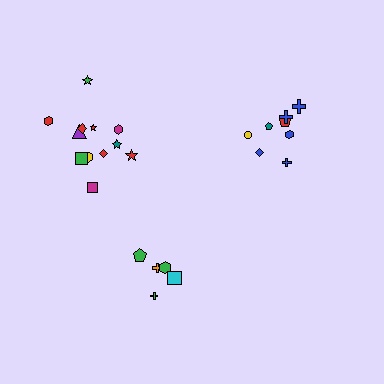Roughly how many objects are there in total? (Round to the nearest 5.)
Roughly 25 objects in total.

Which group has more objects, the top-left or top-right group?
The top-left group.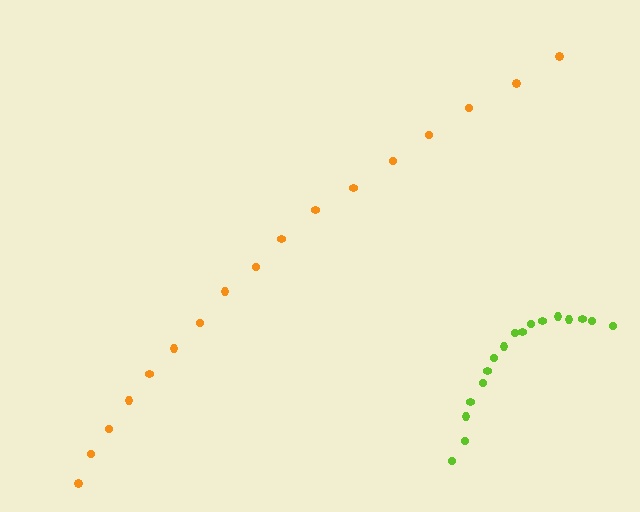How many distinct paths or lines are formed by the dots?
There are 2 distinct paths.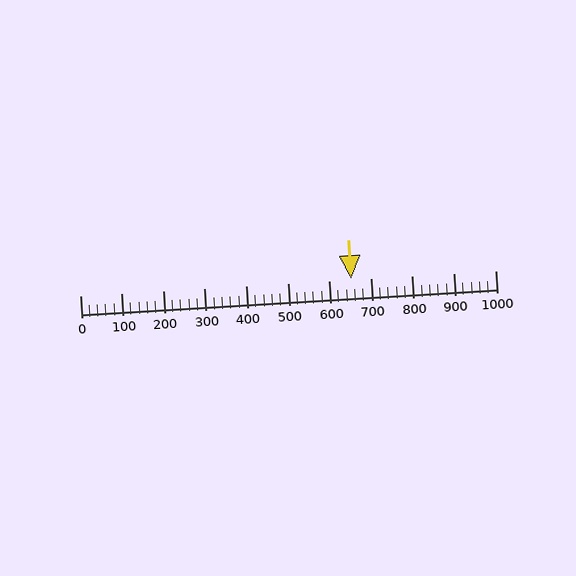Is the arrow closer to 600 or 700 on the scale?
The arrow is closer to 700.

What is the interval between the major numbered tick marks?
The major tick marks are spaced 100 units apart.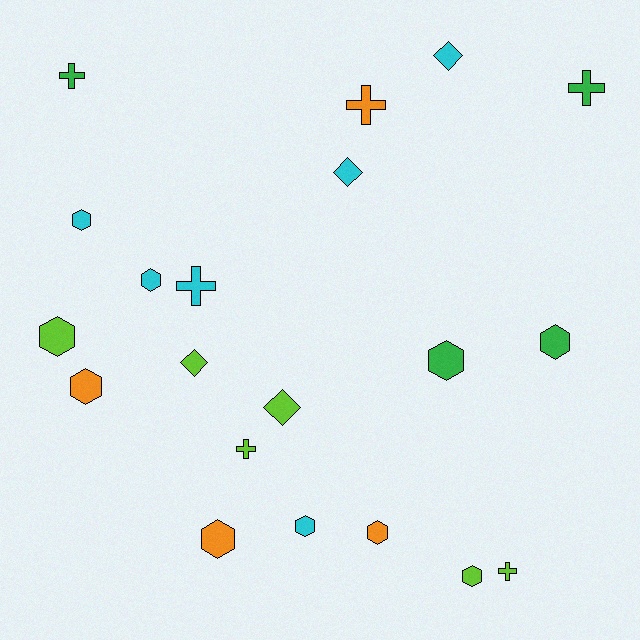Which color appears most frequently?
Cyan, with 6 objects.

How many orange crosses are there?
There is 1 orange cross.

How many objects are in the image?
There are 20 objects.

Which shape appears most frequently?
Hexagon, with 10 objects.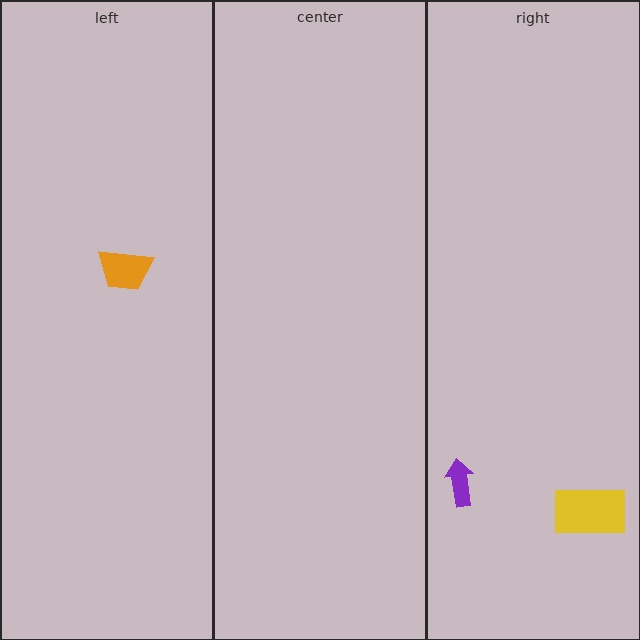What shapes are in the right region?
The yellow rectangle, the purple arrow.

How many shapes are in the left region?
1.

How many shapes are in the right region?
2.